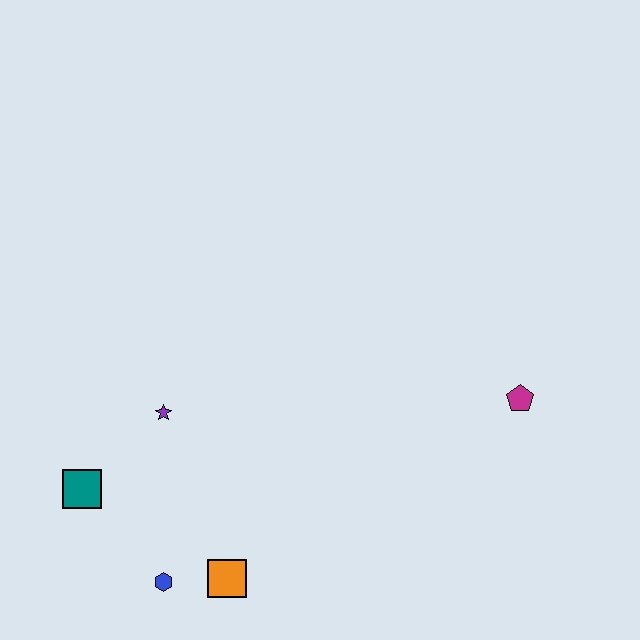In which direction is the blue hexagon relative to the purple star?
The blue hexagon is below the purple star.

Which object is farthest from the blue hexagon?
The magenta pentagon is farthest from the blue hexagon.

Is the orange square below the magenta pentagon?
Yes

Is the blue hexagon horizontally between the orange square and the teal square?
Yes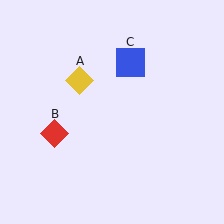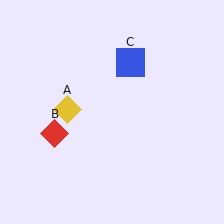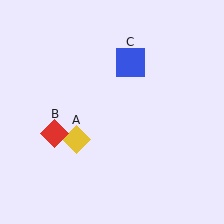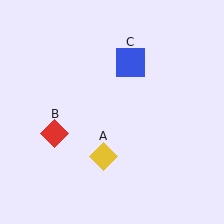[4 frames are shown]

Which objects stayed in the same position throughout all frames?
Red diamond (object B) and blue square (object C) remained stationary.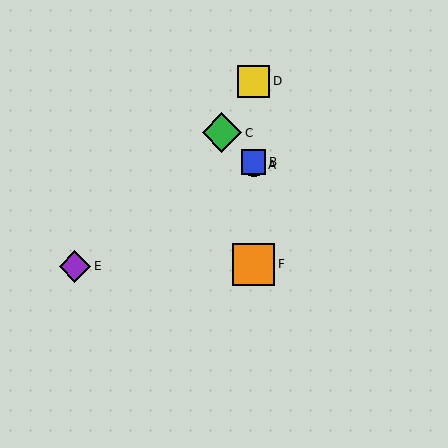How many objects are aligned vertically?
4 objects (A, B, D, F) are aligned vertically.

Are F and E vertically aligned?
No, F is at x≈254 and E is at x≈75.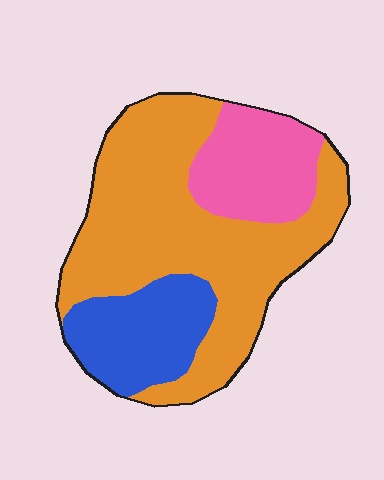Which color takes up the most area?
Orange, at roughly 60%.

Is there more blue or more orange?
Orange.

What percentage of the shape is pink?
Pink covers around 20% of the shape.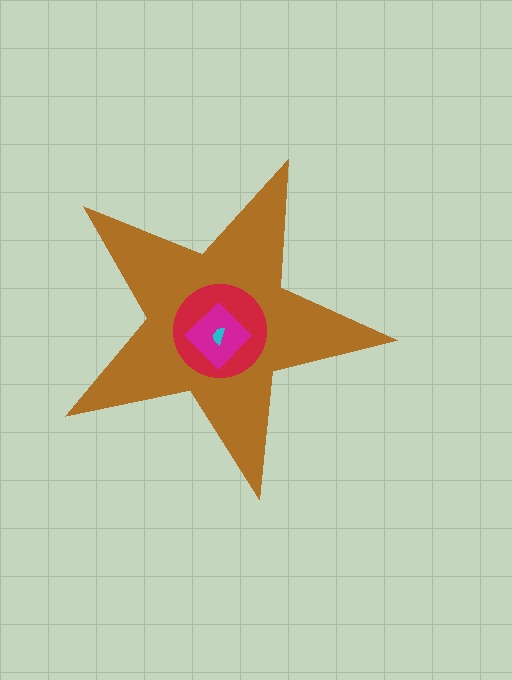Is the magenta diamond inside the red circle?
Yes.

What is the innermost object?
The cyan semicircle.